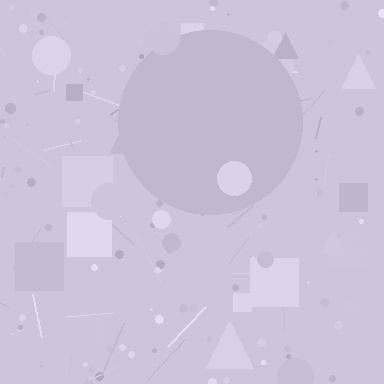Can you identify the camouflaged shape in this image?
The camouflaged shape is a circle.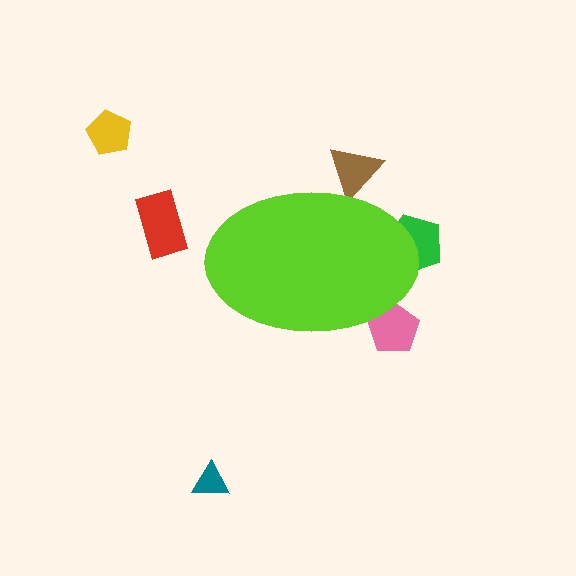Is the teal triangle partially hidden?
No, the teal triangle is fully visible.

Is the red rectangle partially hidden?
No, the red rectangle is fully visible.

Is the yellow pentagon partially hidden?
No, the yellow pentagon is fully visible.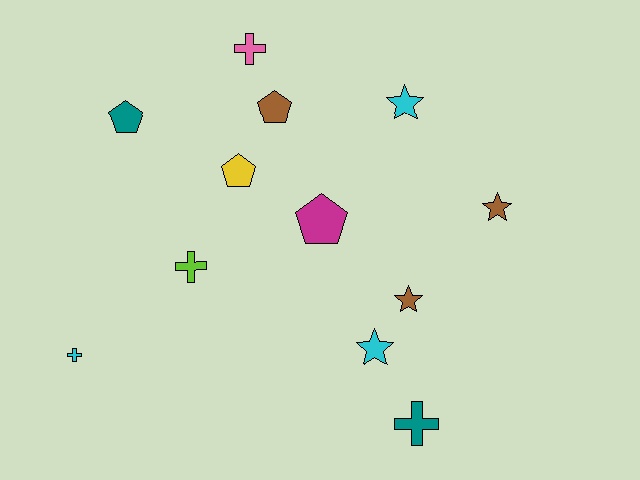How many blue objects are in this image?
There are no blue objects.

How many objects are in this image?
There are 12 objects.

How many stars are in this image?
There are 4 stars.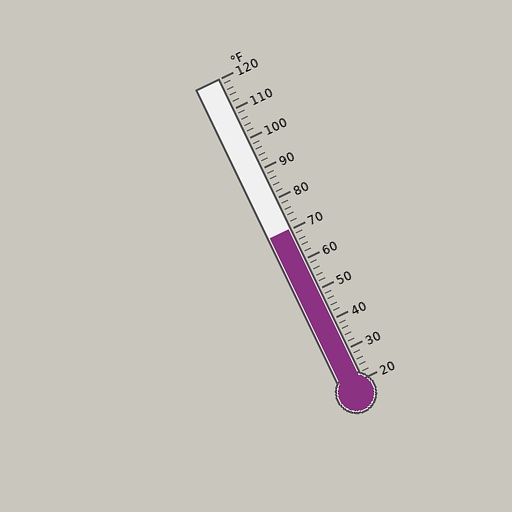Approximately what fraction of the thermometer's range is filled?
The thermometer is filled to approximately 50% of its range.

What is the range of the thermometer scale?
The thermometer scale ranges from 20°F to 120°F.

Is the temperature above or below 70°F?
The temperature is at 70°F.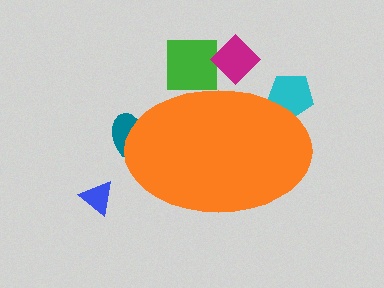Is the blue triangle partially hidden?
No, the blue triangle is fully visible.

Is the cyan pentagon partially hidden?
Yes, the cyan pentagon is partially hidden behind the orange ellipse.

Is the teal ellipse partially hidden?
Yes, the teal ellipse is partially hidden behind the orange ellipse.